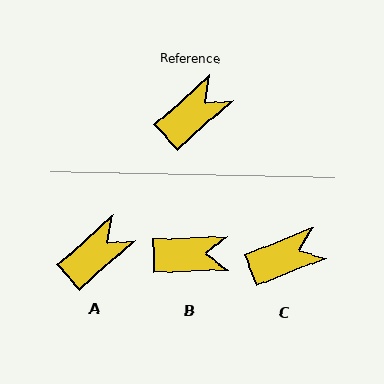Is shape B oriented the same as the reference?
No, it is off by about 40 degrees.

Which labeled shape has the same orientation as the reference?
A.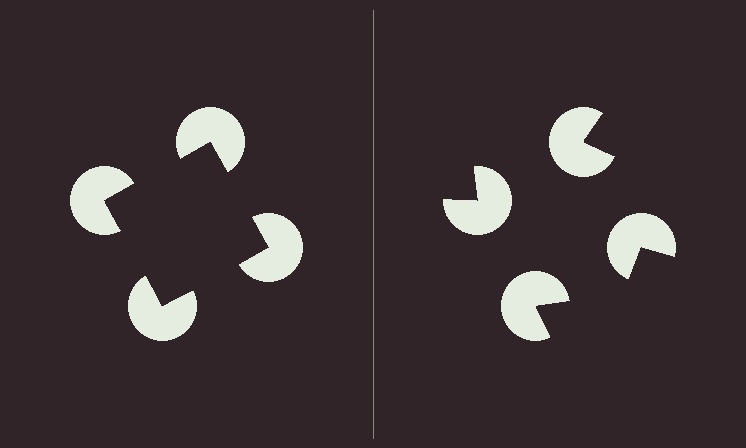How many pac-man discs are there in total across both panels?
8 — 4 on each side.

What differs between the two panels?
The pac-man discs are positioned identically on both sides; only the wedge orientations differ. On the left they align to a square; on the right they are misaligned.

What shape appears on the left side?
An illusory square.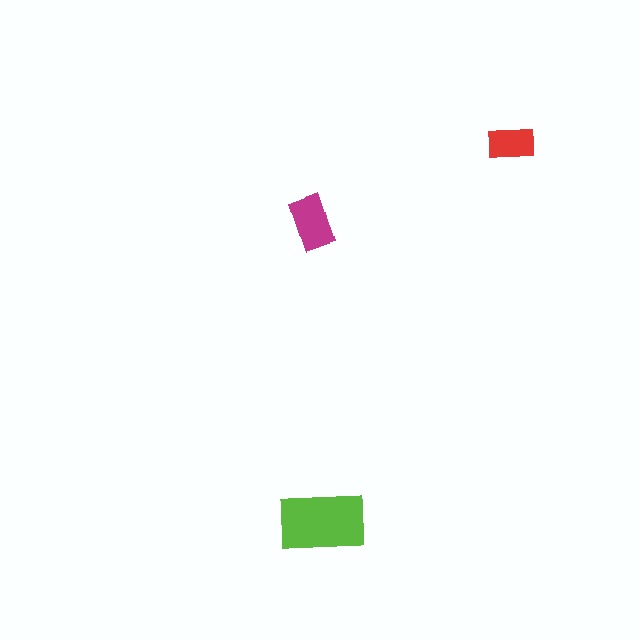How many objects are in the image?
There are 3 objects in the image.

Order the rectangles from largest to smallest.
the lime one, the magenta one, the red one.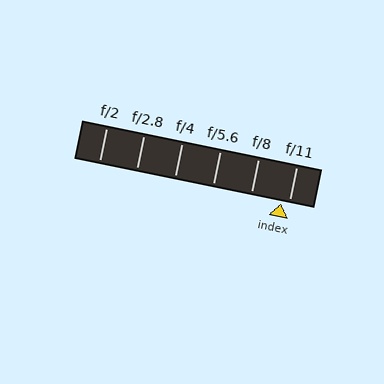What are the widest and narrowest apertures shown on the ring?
The widest aperture shown is f/2 and the narrowest is f/11.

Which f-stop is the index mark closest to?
The index mark is closest to f/11.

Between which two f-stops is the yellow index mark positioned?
The index mark is between f/8 and f/11.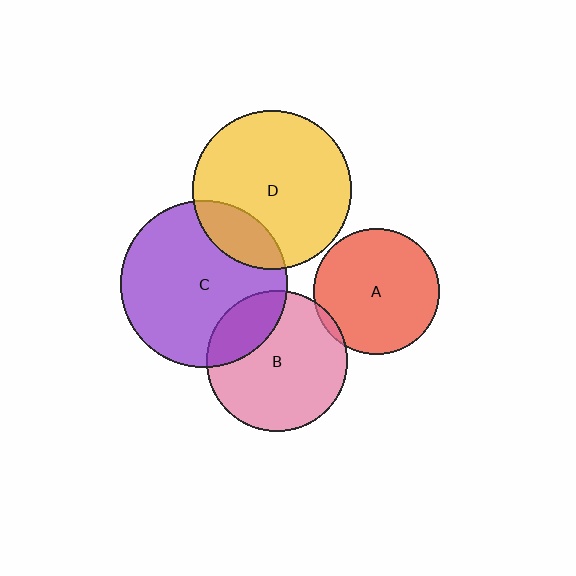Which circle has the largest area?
Circle C (purple).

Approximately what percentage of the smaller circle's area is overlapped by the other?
Approximately 25%.